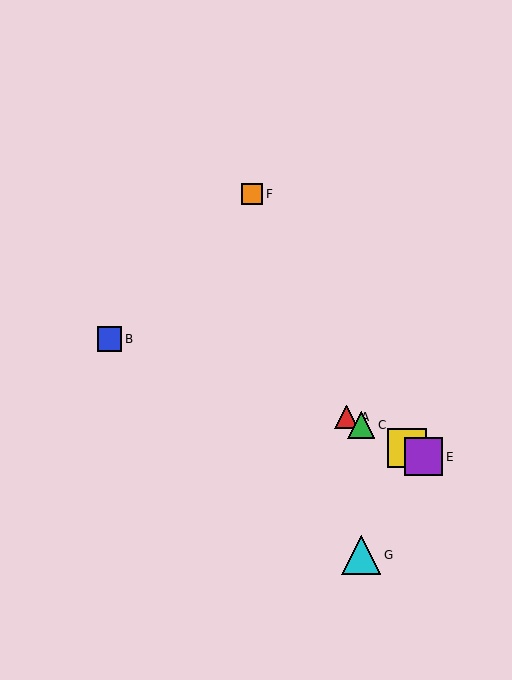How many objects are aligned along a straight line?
4 objects (A, C, D, E) are aligned along a straight line.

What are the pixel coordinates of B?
Object B is at (110, 339).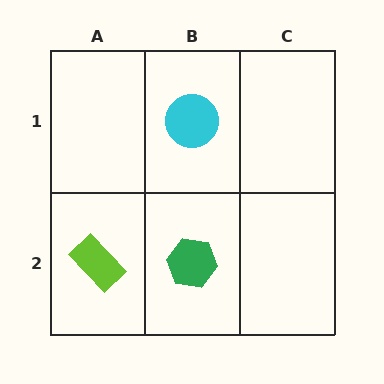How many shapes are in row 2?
2 shapes.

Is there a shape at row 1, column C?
No, that cell is empty.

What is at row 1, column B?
A cyan circle.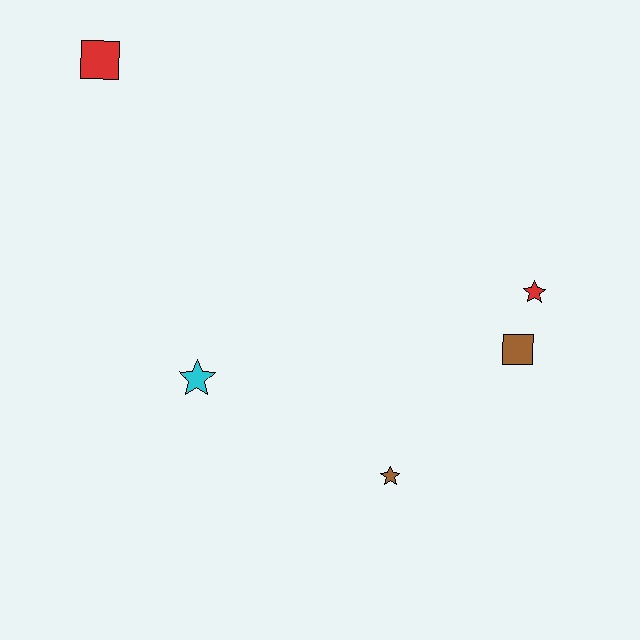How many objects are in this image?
There are 5 objects.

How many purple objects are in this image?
There are no purple objects.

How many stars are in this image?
There are 3 stars.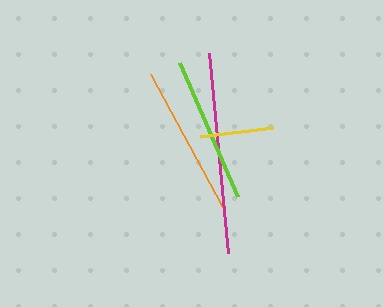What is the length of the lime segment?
The lime segment is approximately 146 pixels long.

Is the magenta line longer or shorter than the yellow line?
The magenta line is longer than the yellow line.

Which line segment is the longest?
The magenta line is the longest at approximately 201 pixels.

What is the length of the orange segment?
The orange segment is approximately 151 pixels long.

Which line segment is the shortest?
The yellow line is the shortest at approximately 73 pixels.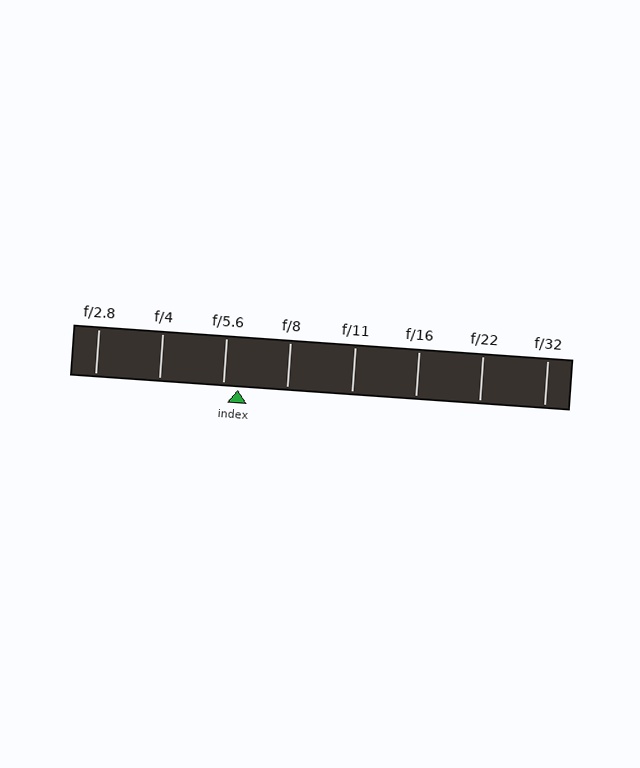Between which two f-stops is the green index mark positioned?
The index mark is between f/5.6 and f/8.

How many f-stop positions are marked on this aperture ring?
There are 8 f-stop positions marked.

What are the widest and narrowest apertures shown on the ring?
The widest aperture shown is f/2.8 and the narrowest is f/32.